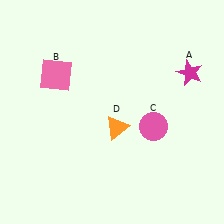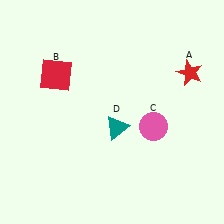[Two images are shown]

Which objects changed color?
A changed from magenta to red. B changed from pink to red. D changed from orange to teal.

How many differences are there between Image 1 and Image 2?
There are 3 differences between the two images.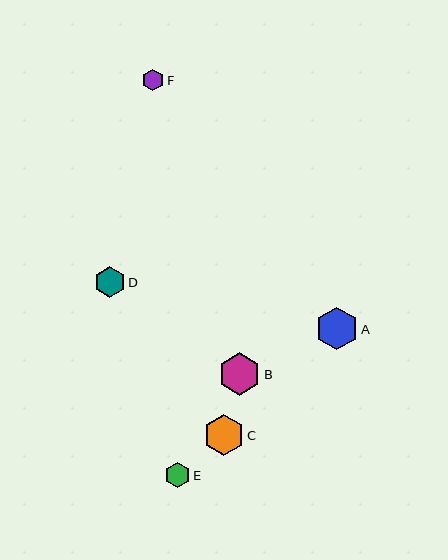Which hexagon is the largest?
Hexagon B is the largest with a size of approximately 43 pixels.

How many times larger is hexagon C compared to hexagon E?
Hexagon C is approximately 1.6 times the size of hexagon E.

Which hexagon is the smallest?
Hexagon F is the smallest with a size of approximately 21 pixels.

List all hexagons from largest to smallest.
From largest to smallest: B, A, C, D, E, F.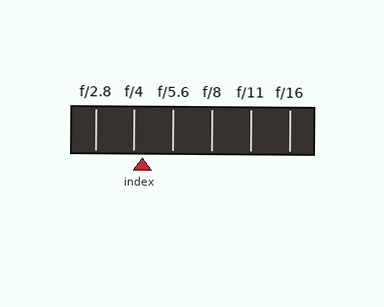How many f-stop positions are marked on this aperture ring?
There are 6 f-stop positions marked.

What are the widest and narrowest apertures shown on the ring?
The widest aperture shown is f/2.8 and the narrowest is f/16.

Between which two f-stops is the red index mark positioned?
The index mark is between f/4 and f/5.6.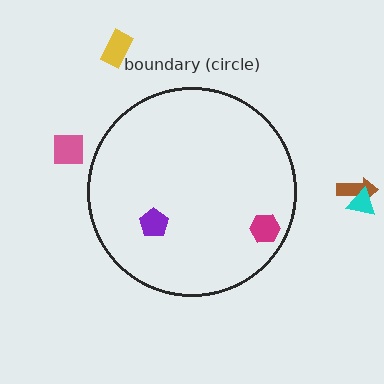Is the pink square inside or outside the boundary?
Outside.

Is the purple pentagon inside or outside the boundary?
Inside.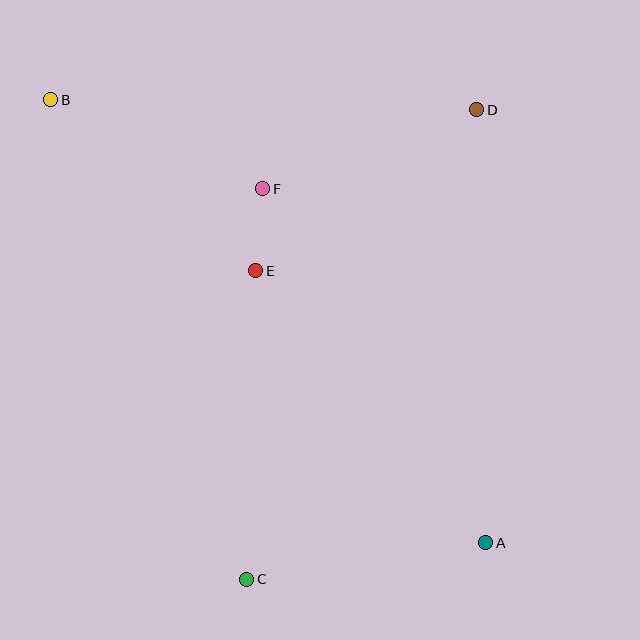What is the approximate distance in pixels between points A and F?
The distance between A and F is approximately 419 pixels.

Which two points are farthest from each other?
Points A and B are farthest from each other.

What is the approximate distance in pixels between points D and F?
The distance between D and F is approximately 228 pixels.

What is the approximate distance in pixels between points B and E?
The distance between B and E is approximately 267 pixels.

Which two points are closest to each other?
Points E and F are closest to each other.